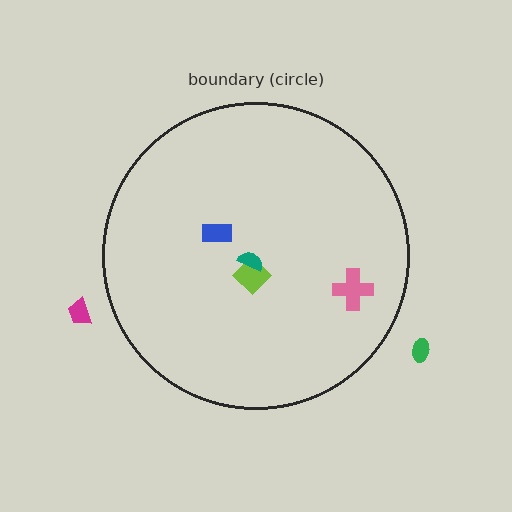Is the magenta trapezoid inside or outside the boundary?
Outside.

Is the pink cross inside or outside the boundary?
Inside.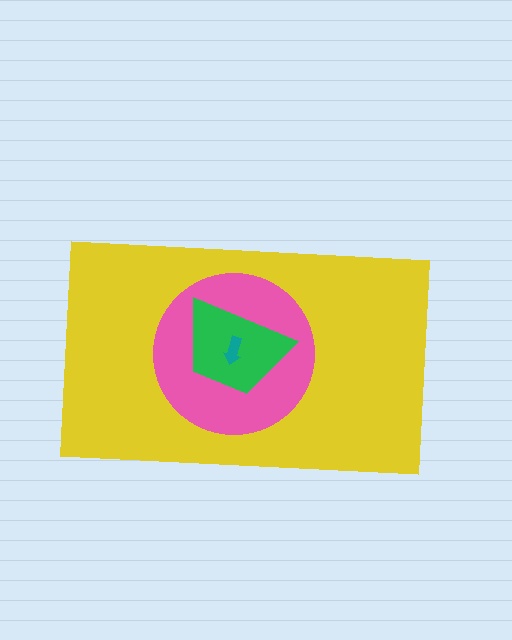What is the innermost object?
The teal arrow.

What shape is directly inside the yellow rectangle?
The pink circle.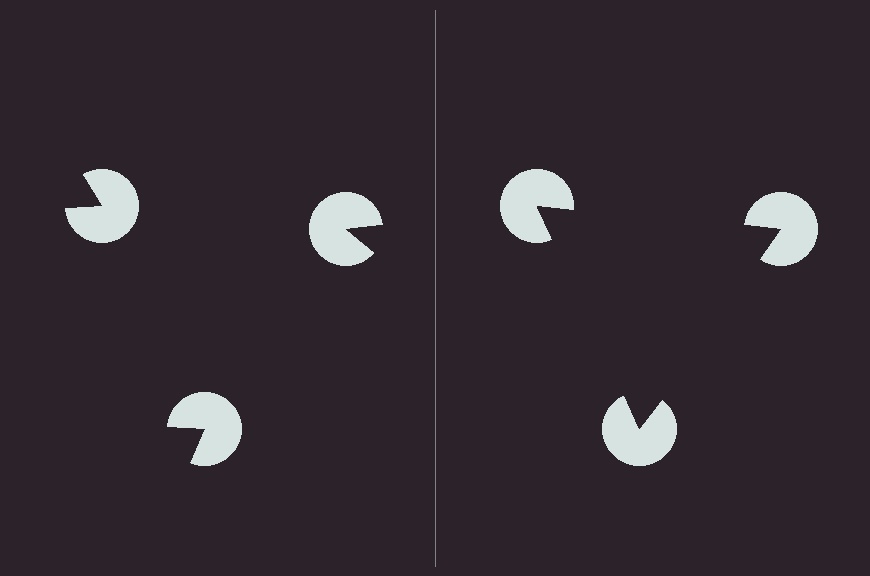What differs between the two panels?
The pac-man discs are positioned identically on both sides; only the wedge orientations differ. On the right they align to a triangle; on the left they are misaligned.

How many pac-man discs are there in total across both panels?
6 — 3 on each side.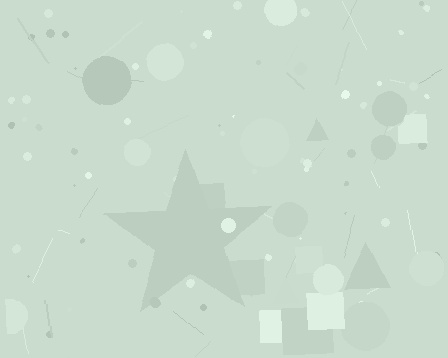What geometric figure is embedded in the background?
A star is embedded in the background.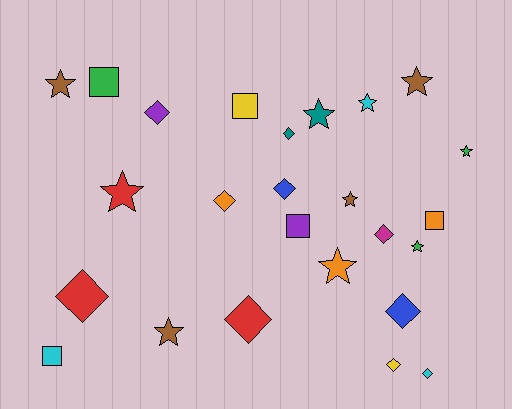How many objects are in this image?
There are 25 objects.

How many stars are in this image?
There are 10 stars.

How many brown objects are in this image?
There are 4 brown objects.